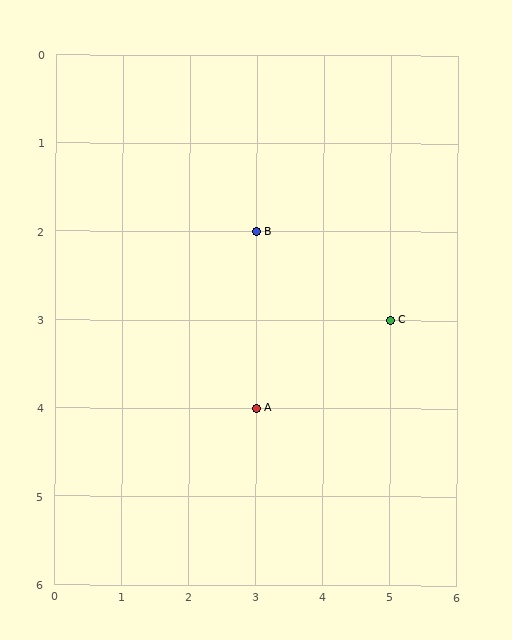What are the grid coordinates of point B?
Point B is at grid coordinates (3, 2).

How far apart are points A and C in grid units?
Points A and C are 2 columns and 1 row apart (about 2.2 grid units diagonally).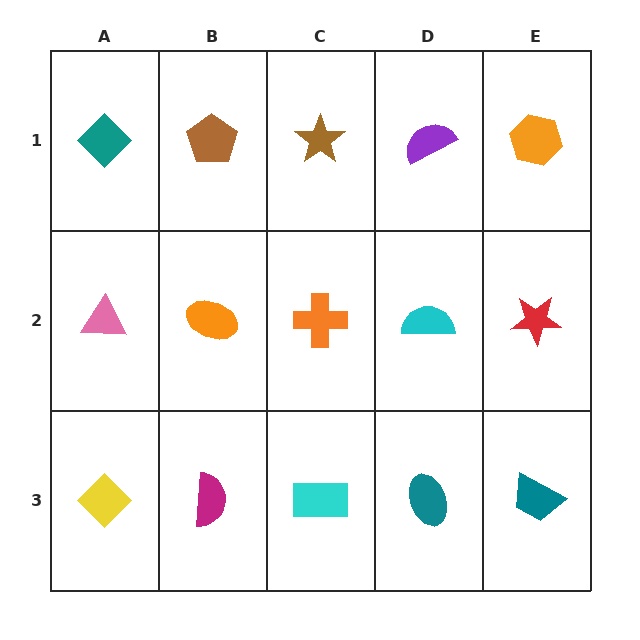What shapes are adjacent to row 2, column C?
A brown star (row 1, column C), a cyan rectangle (row 3, column C), an orange ellipse (row 2, column B), a cyan semicircle (row 2, column D).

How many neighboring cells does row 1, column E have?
2.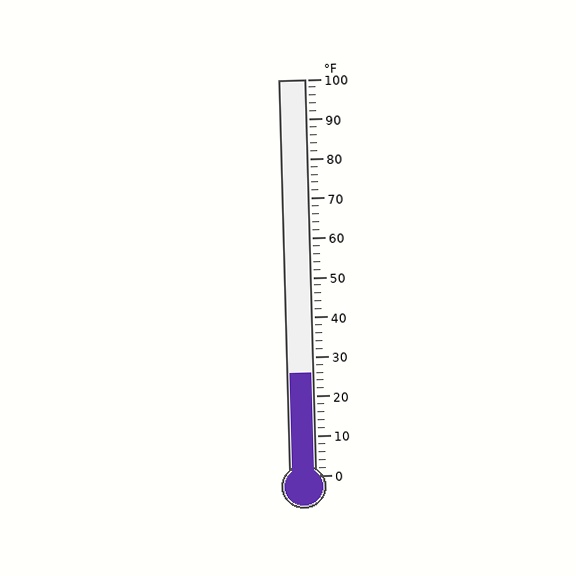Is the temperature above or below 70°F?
The temperature is below 70°F.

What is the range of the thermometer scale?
The thermometer scale ranges from 0°F to 100°F.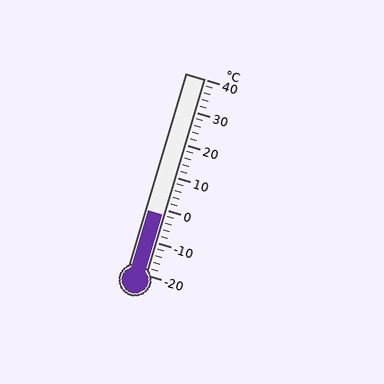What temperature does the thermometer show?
The thermometer shows approximately -2°C.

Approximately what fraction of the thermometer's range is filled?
The thermometer is filled to approximately 30% of its range.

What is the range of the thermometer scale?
The thermometer scale ranges from -20°C to 40°C.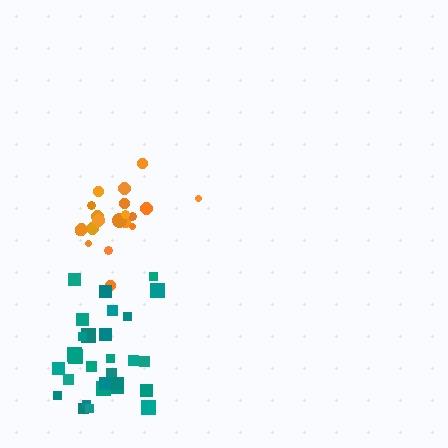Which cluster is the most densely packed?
Orange.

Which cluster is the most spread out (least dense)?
Teal.